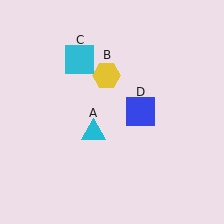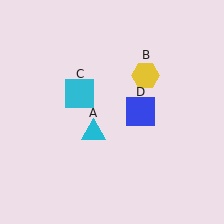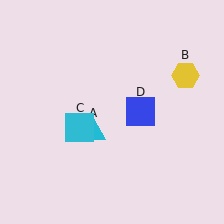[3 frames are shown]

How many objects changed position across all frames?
2 objects changed position: yellow hexagon (object B), cyan square (object C).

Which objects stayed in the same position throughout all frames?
Cyan triangle (object A) and blue square (object D) remained stationary.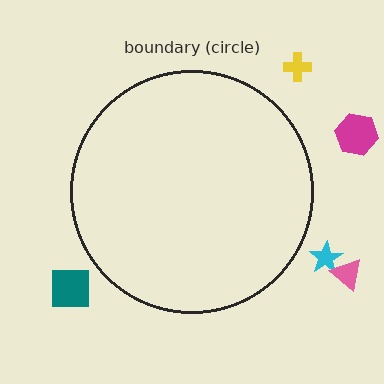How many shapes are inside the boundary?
0 inside, 5 outside.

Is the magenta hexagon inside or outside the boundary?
Outside.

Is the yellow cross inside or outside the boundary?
Outside.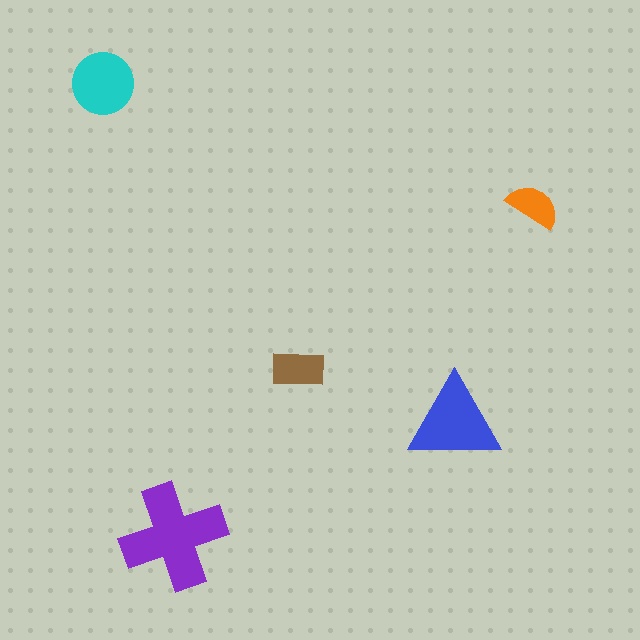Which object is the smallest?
The orange semicircle.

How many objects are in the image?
There are 5 objects in the image.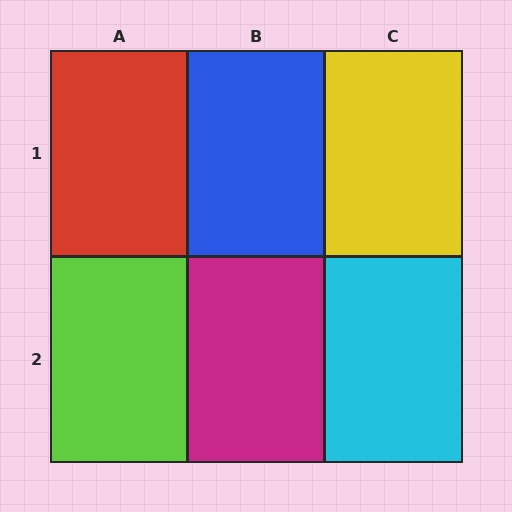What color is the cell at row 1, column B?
Blue.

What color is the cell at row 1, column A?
Red.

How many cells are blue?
1 cell is blue.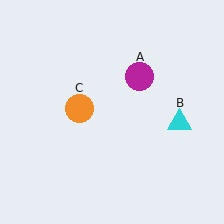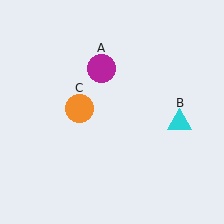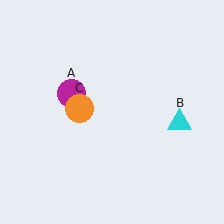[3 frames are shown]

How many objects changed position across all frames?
1 object changed position: magenta circle (object A).